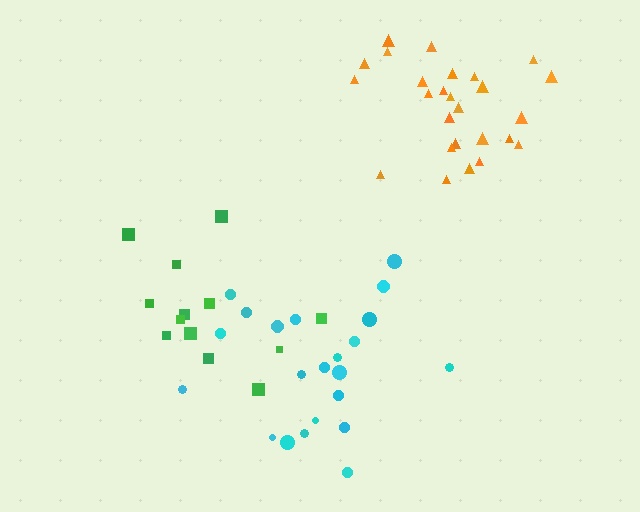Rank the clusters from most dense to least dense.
orange, cyan, green.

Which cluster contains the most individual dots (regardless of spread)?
Orange (26).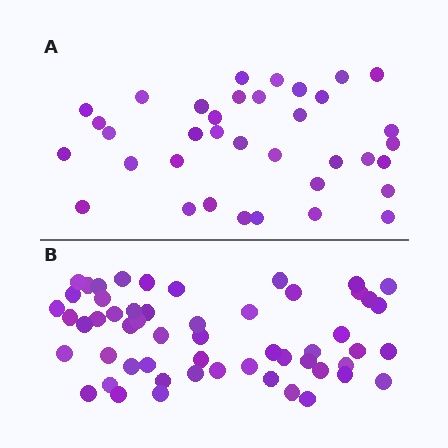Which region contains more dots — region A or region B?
Region B (the bottom region) has more dots.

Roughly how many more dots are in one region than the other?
Region B has approximately 20 more dots than region A.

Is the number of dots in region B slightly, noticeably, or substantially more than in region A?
Region B has substantially more. The ratio is roughly 1.5 to 1.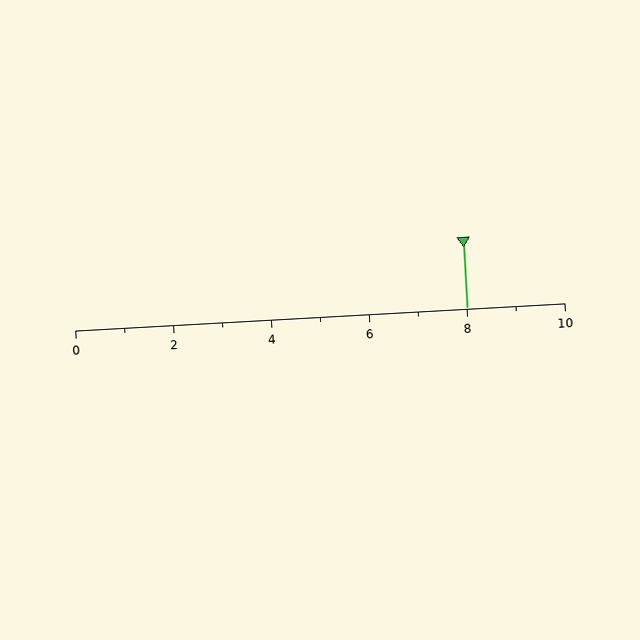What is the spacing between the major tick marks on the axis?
The major ticks are spaced 2 apart.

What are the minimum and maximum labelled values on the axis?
The axis runs from 0 to 10.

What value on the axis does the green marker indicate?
The marker indicates approximately 8.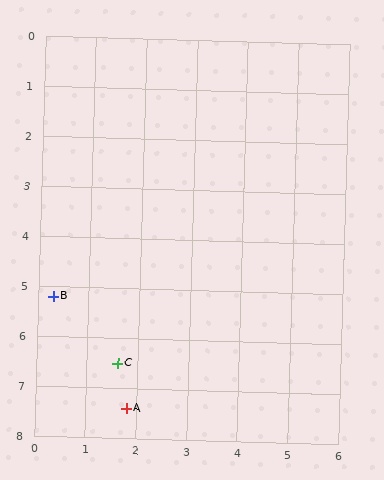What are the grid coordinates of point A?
Point A is at approximately (1.8, 7.4).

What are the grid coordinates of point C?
Point C is at approximately (1.6, 6.5).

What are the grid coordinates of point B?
Point B is at approximately (0.3, 5.2).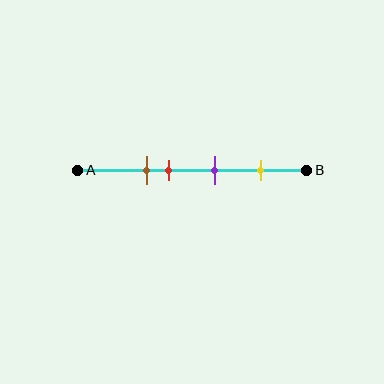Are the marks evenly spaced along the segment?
No, the marks are not evenly spaced.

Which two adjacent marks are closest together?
The brown and red marks are the closest adjacent pair.